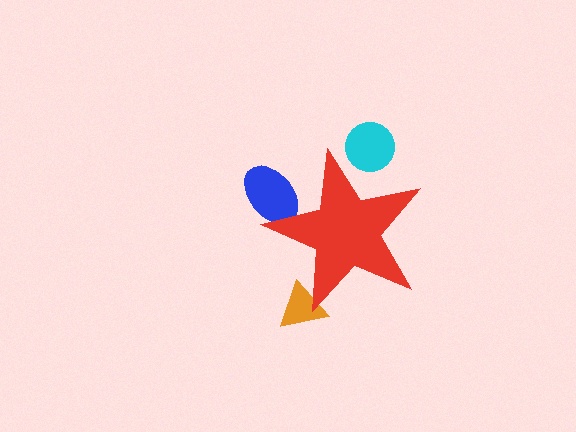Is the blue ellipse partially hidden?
Yes, the blue ellipse is partially hidden behind the red star.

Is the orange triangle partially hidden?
Yes, the orange triangle is partially hidden behind the red star.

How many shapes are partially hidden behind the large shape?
3 shapes are partially hidden.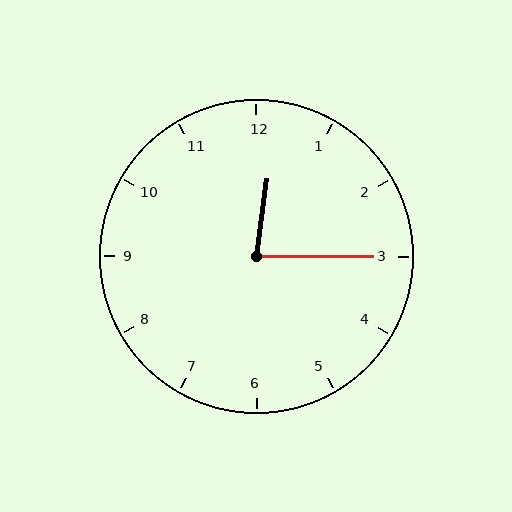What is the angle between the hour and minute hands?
Approximately 82 degrees.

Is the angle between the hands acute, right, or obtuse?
It is acute.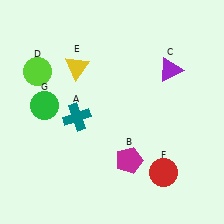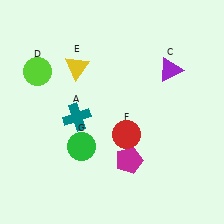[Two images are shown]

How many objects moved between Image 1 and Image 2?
2 objects moved between the two images.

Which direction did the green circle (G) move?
The green circle (G) moved down.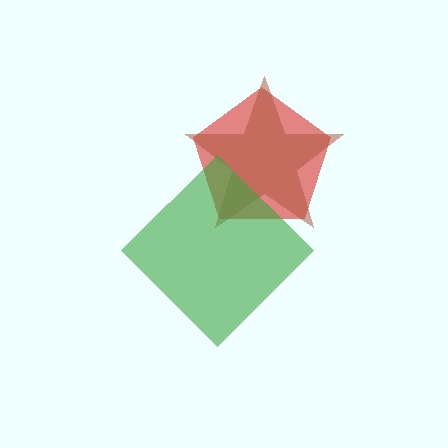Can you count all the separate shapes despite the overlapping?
Yes, there are 3 separate shapes.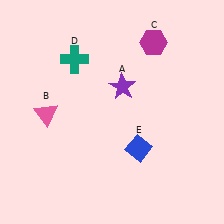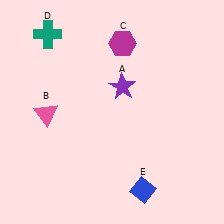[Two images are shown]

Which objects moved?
The objects that moved are: the magenta hexagon (C), the teal cross (D), the blue diamond (E).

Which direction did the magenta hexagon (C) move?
The magenta hexagon (C) moved left.